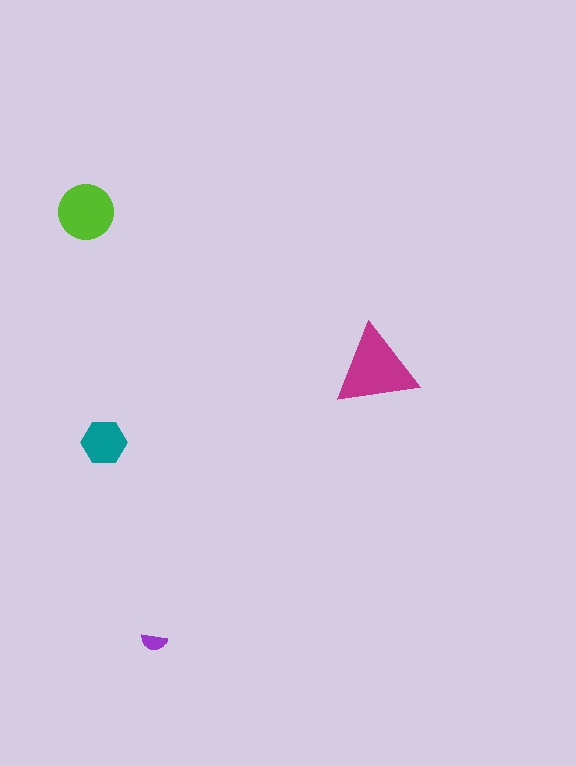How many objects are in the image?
There are 4 objects in the image.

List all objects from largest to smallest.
The magenta triangle, the lime circle, the teal hexagon, the purple semicircle.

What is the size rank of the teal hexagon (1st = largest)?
3rd.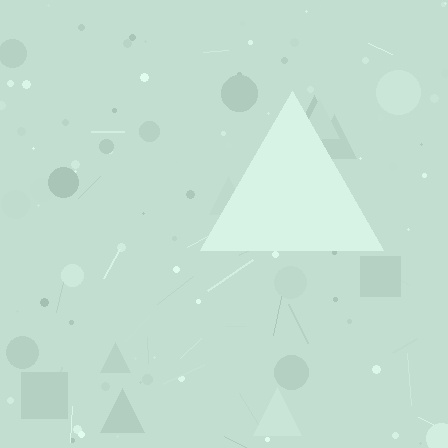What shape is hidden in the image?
A triangle is hidden in the image.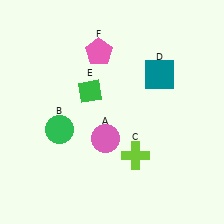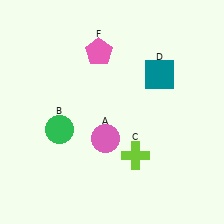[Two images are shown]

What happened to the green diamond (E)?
The green diamond (E) was removed in Image 2. It was in the top-left area of Image 1.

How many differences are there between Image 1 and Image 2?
There is 1 difference between the two images.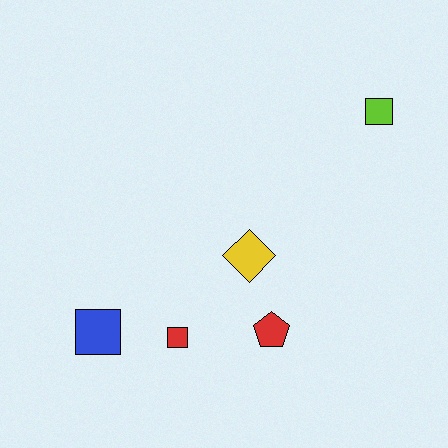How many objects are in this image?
There are 5 objects.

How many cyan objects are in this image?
There are no cyan objects.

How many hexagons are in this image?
There are no hexagons.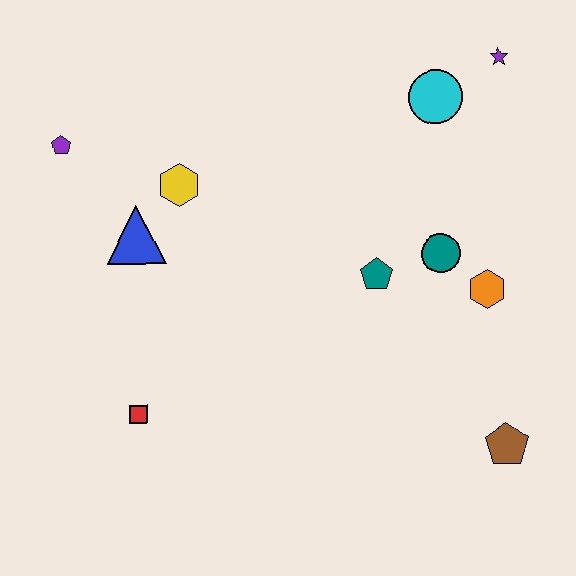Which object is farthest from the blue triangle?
The brown pentagon is farthest from the blue triangle.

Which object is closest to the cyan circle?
The purple star is closest to the cyan circle.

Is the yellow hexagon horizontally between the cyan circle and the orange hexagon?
No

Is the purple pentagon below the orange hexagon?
No